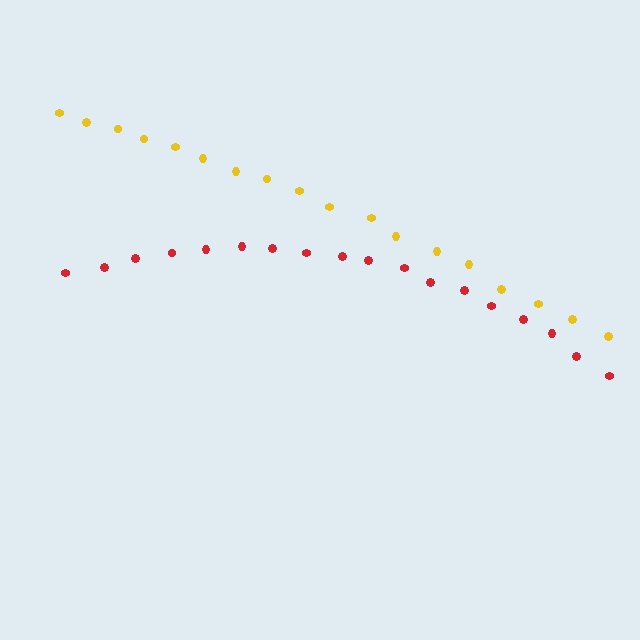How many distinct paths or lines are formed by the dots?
There are 2 distinct paths.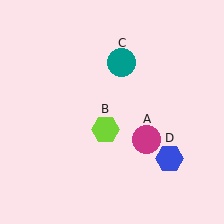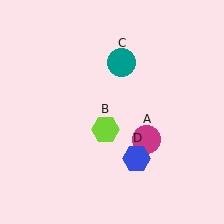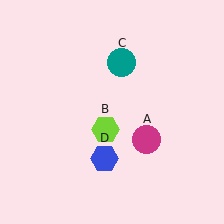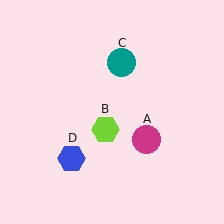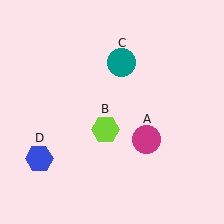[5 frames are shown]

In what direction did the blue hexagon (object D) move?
The blue hexagon (object D) moved left.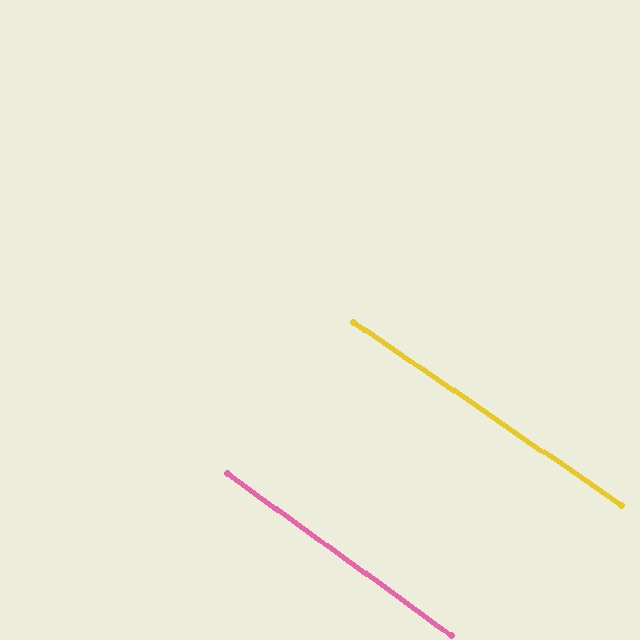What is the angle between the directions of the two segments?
Approximately 1 degree.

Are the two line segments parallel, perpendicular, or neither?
Parallel — their directions differ by only 1.5°.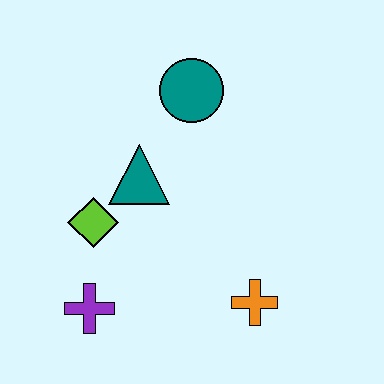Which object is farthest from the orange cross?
The teal circle is farthest from the orange cross.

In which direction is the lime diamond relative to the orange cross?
The lime diamond is to the left of the orange cross.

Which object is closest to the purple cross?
The lime diamond is closest to the purple cross.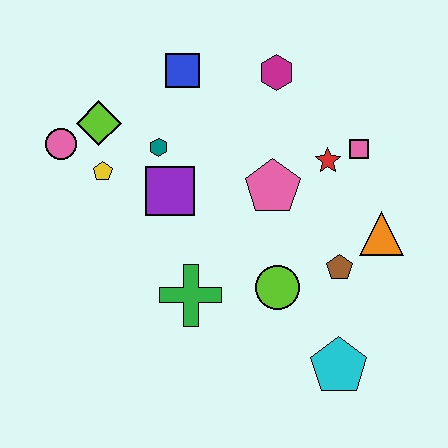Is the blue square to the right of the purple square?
Yes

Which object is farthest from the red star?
The pink circle is farthest from the red star.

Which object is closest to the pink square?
The red star is closest to the pink square.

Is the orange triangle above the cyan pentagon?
Yes